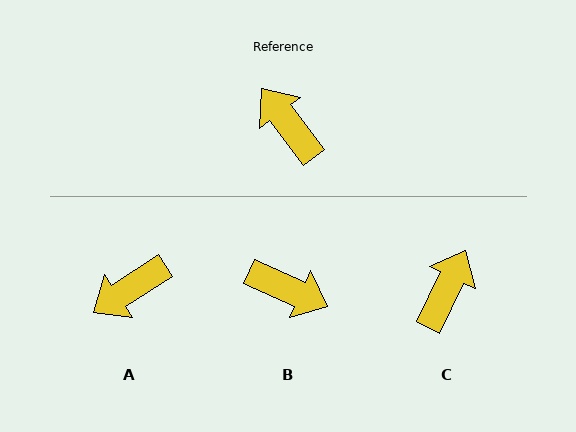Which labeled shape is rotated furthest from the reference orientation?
B, about 151 degrees away.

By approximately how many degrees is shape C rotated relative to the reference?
Approximately 64 degrees clockwise.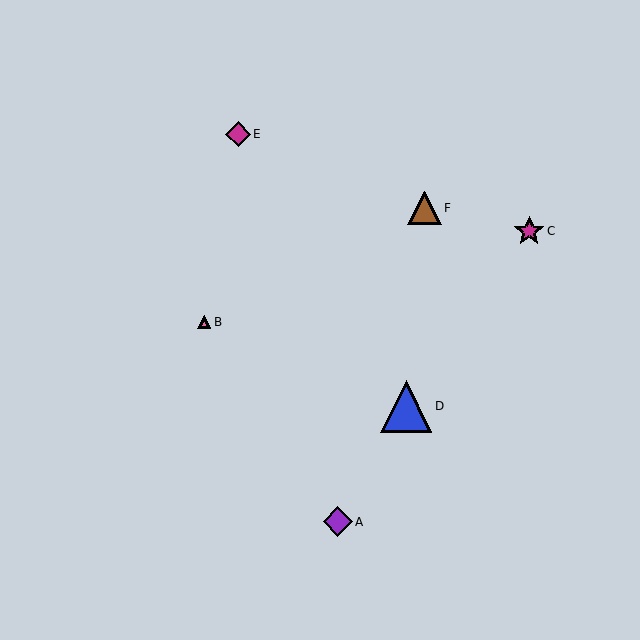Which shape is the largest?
The blue triangle (labeled D) is the largest.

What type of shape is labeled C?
Shape C is a magenta star.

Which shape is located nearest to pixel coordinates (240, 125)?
The magenta diamond (labeled E) at (238, 134) is nearest to that location.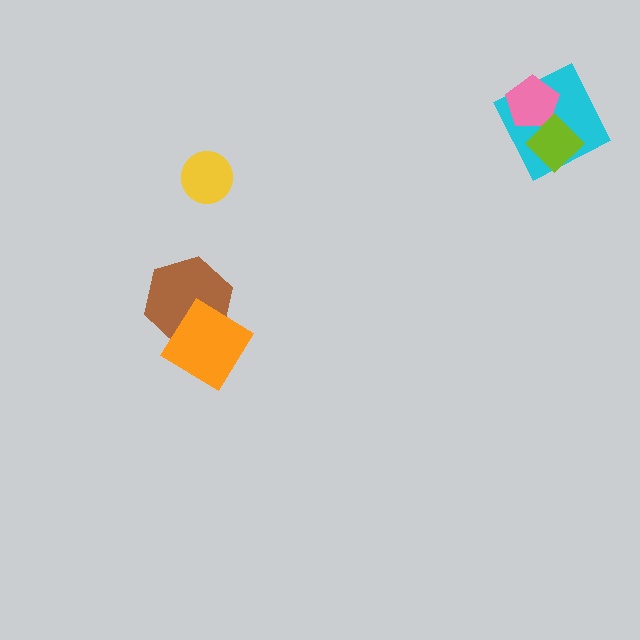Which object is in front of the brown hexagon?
The orange diamond is in front of the brown hexagon.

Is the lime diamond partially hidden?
No, no other shape covers it.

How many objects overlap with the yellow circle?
0 objects overlap with the yellow circle.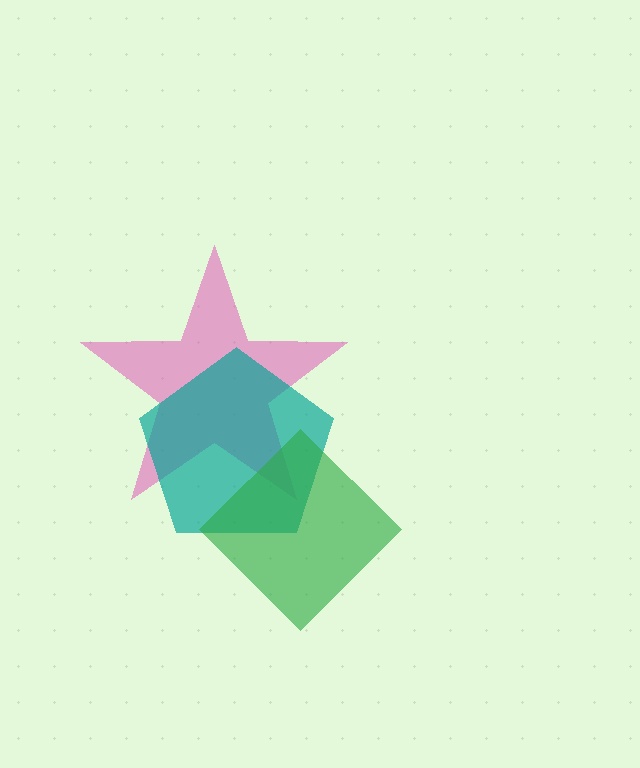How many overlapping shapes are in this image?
There are 3 overlapping shapes in the image.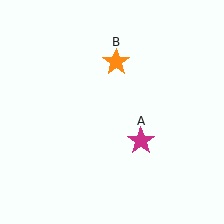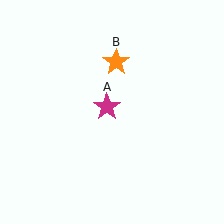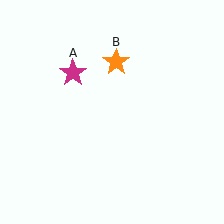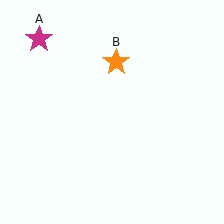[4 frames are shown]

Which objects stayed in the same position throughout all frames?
Orange star (object B) remained stationary.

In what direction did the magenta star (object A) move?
The magenta star (object A) moved up and to the left.